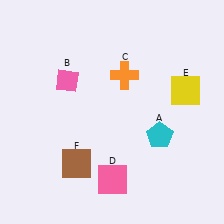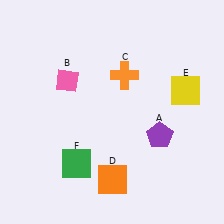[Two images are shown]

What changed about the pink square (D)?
In Image 1, D is pink. In Image 2, it changed to orange.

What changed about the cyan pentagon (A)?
In Image 1, A is cyan. In Image 2, it changed to purple.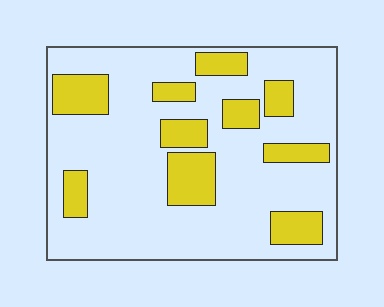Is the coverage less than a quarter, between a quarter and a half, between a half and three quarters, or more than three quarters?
Less than a quarter.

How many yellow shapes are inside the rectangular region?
10.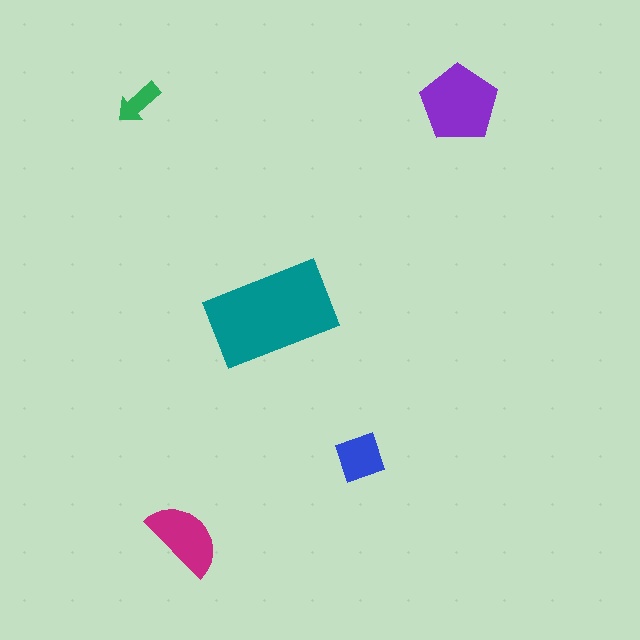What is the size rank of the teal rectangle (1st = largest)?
1st.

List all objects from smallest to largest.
The green arrow, the blue diamond, the magenta semicircle, the purple pentagon, the teal rectangle.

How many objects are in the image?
There are 5 objects in the image.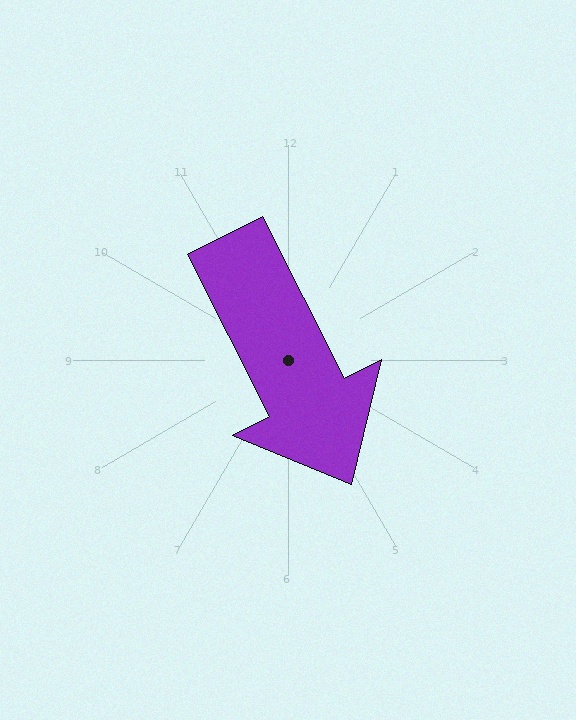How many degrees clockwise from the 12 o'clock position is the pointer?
Approximately 153 degrees.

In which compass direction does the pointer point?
Southeast.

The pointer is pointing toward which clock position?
Roughly 5 o'clock.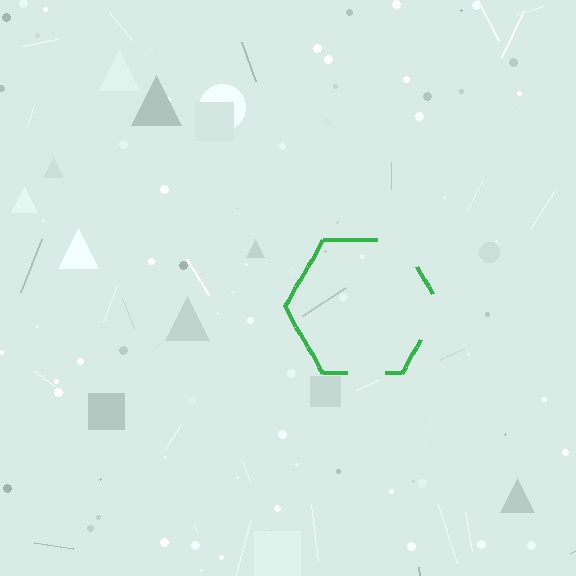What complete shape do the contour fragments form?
The contour fragments form a hexagon.